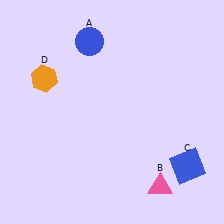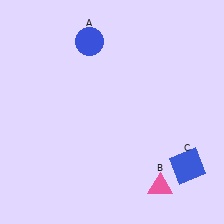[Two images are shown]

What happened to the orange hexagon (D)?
The orange hexagon (D) was removed in Image 2. It was in the top-left area of Image 1.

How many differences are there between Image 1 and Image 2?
There is 1 difference between the two images.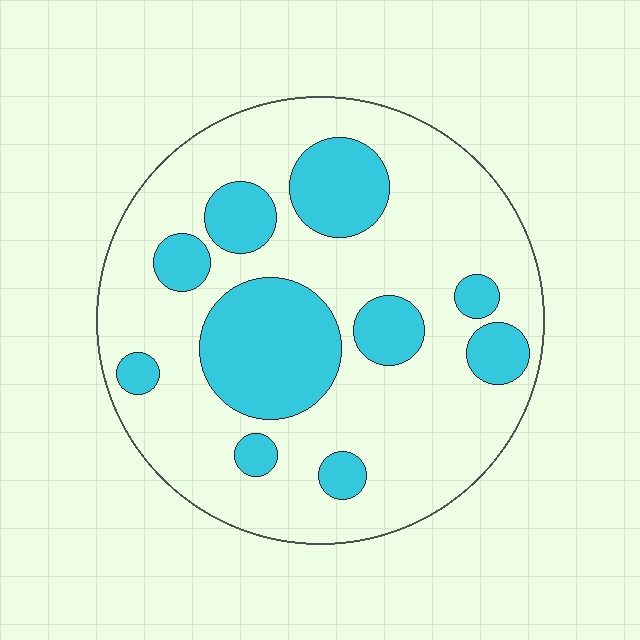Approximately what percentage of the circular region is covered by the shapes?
Approximately 30%.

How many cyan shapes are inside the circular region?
10.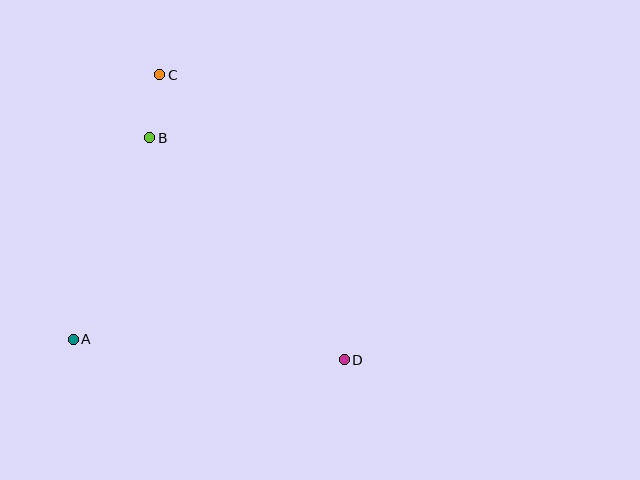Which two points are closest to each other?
Points B and C are closest to each other.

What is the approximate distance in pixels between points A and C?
The distance between A and C is approximately 278 pixels.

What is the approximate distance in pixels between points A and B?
The distance between A and B is approximately 216 pixels.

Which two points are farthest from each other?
Points C and D are farthest from each other.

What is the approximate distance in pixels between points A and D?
The distance between A and D is approximately 272 pixels.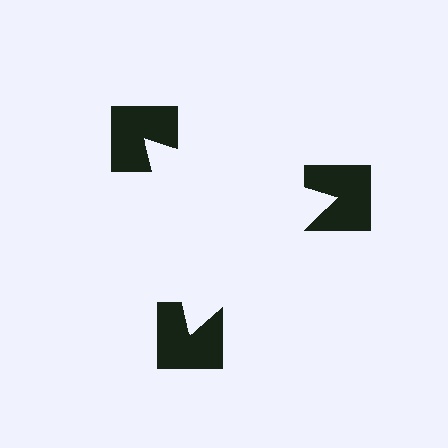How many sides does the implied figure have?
3 sides.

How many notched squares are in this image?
There are 3 — one at each vertex of the illusory triangle.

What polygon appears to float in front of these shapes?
An illusory triangle — its edges are inferred from the aligned wedge cuts in the notched squares, not physically drawn.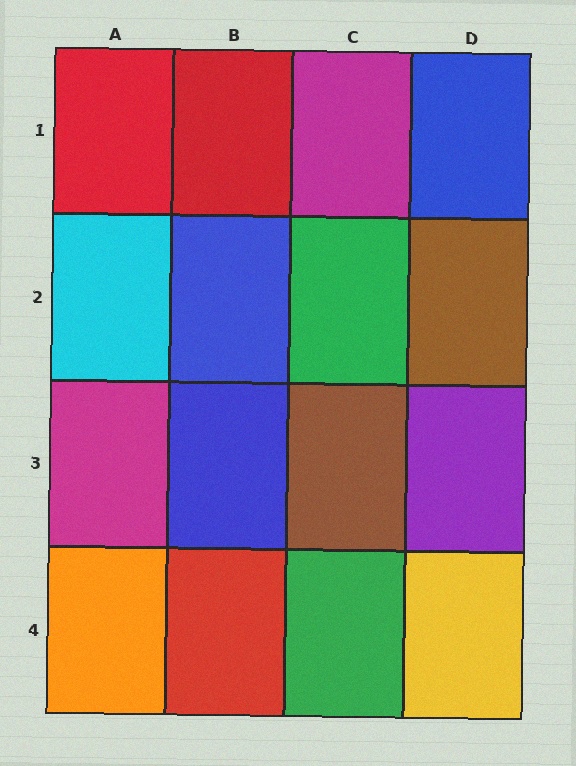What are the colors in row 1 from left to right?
Red, red, magenta, blue.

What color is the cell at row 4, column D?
Yellow.